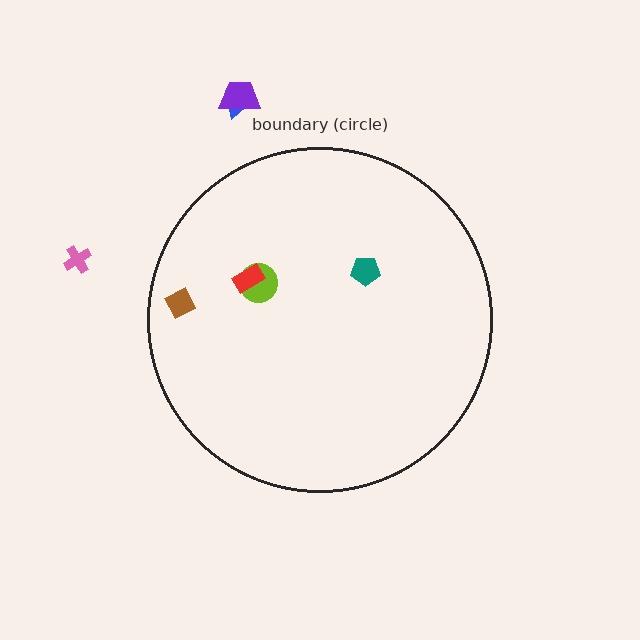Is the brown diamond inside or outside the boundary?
Inside.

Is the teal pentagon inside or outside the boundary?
Inside.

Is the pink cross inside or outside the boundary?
Outside.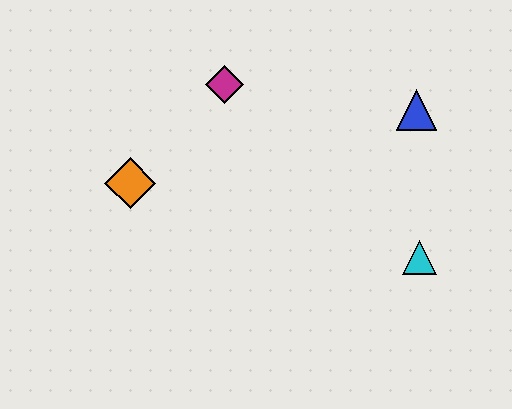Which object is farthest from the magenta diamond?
The cyan triangle is farthest from the magenta diamond.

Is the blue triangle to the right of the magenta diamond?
Yes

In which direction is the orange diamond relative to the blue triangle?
The orange diamond is to the left of the blue triangle.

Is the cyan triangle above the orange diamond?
No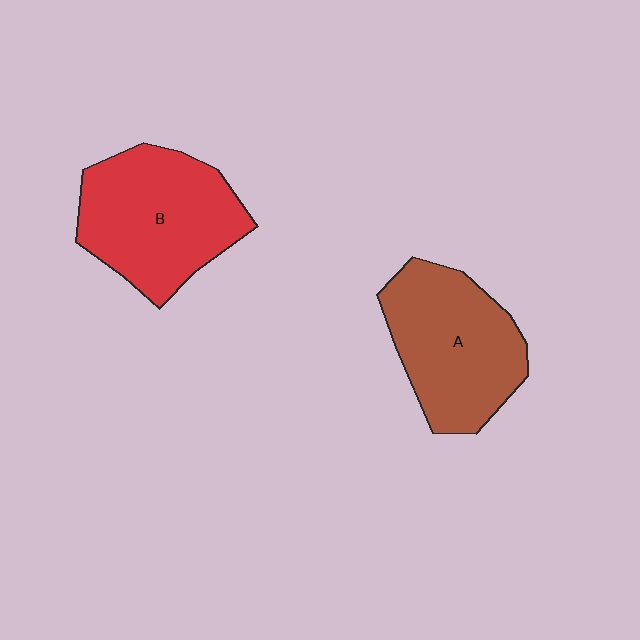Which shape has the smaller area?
Shape A (brown).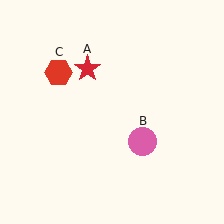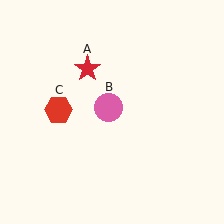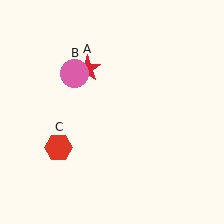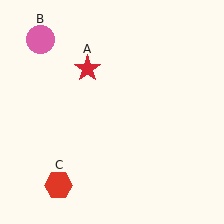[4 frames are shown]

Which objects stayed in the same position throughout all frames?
Red star (object A) remained stationary.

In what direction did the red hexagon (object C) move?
The red hexagon (object C) moved down.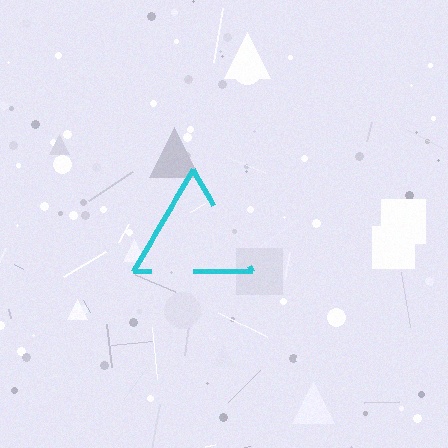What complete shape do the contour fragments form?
The contour fragments form a triangle.